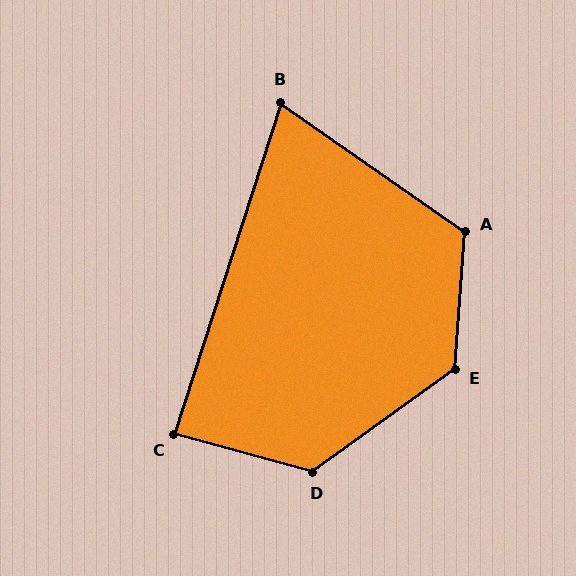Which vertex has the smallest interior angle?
B, at approximately 73 degrees.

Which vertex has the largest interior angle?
E, at approximately 130 degrees.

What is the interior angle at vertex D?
Approximately 129 degrees (obtuse).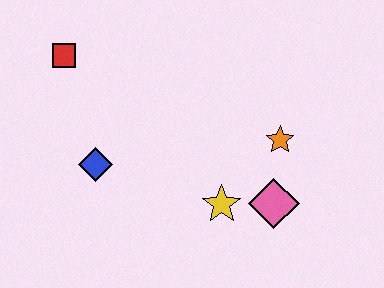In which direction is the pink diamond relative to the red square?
The pink diamond is to the right of the red square.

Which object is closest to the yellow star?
The pink diamond is closest to the yellow star.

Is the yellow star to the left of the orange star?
Yes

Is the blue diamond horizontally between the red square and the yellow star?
Yes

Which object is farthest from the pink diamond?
The red square is farthest from the pink diamond.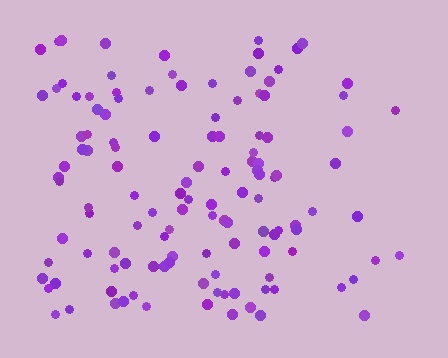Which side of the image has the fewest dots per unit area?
The right.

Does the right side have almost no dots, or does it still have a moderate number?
Still a moderate number, just noticeably fewer than the left.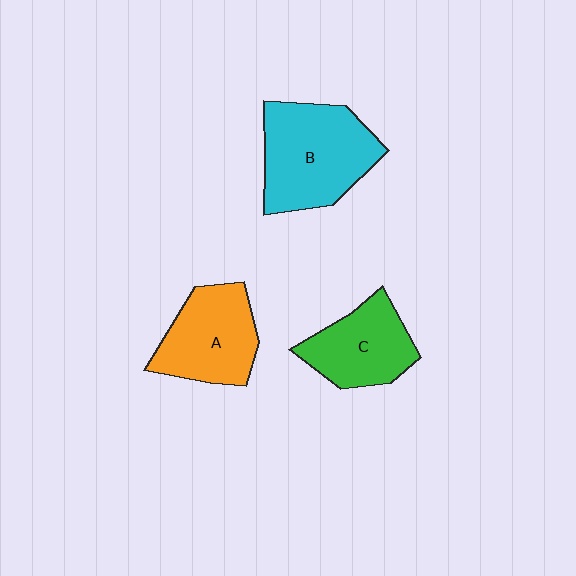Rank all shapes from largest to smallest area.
From largest to smallest: B (cyan), A (orange), C (green).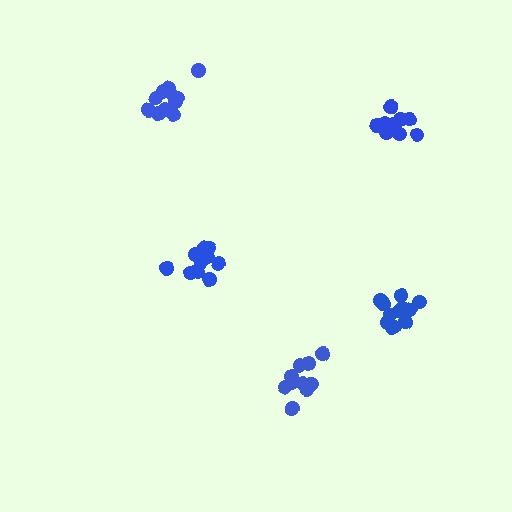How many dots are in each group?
Group 1: 9 dots, Group 2: 12 dots, Group 3: 11 dots, Group 4: 12 dots, Group 5: 11 dots (55 total).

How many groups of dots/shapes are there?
There are 5 groups.